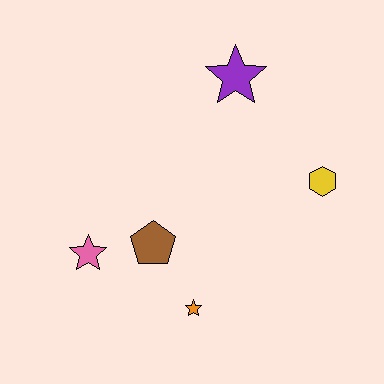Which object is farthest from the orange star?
The purple star is farthest from the orange star.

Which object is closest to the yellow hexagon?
The purple star is closest to the yellow hexagon.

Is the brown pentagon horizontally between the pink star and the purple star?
Yes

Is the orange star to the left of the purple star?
Yes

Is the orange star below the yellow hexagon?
Yes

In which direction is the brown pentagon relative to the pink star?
The brown pentagon is to the right of the pink star.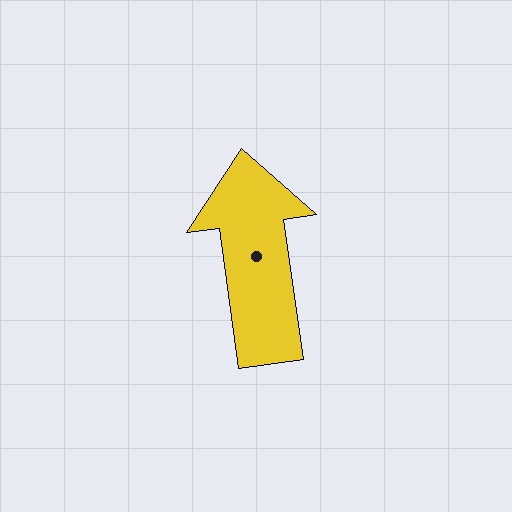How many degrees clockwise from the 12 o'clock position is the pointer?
Approximately 352 degrees.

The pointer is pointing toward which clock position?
Roughly 12 o'clock.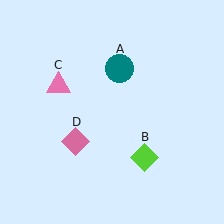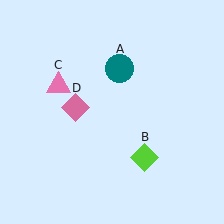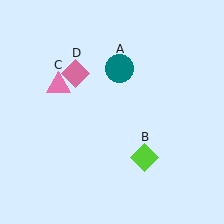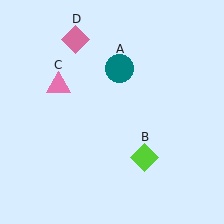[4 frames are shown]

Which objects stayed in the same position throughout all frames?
Teal circle (object A) and lime diamond (object B) and pink triangle (object C) remained stationary.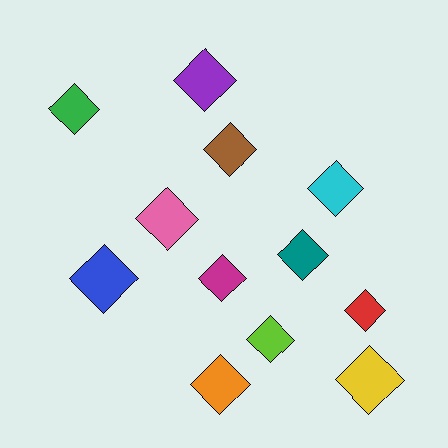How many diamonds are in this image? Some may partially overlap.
There are 12 diamonds.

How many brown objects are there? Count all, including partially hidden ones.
There is 1 brown object.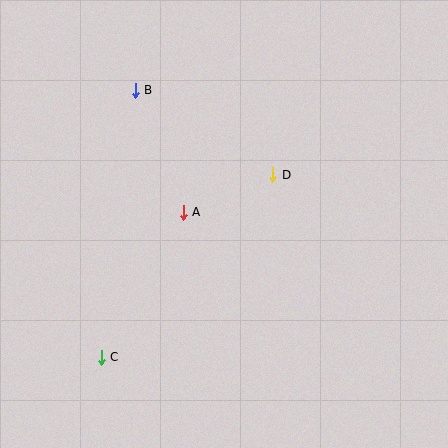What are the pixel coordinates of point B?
Point B is at (135, 90).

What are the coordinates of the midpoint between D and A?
The midpoint between D and A is at (228, 194).